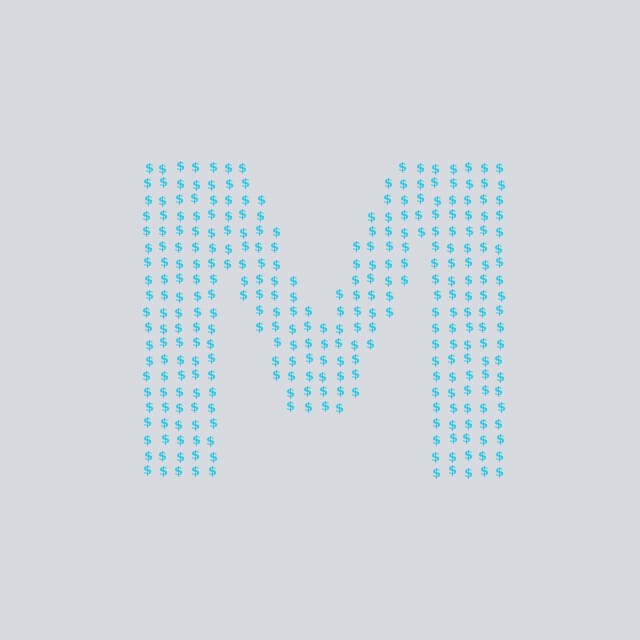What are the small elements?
The small elements are dollar signs.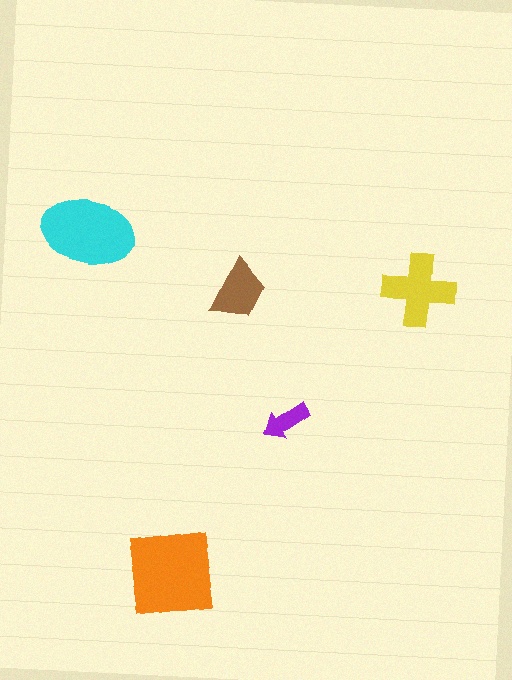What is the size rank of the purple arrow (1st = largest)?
5th.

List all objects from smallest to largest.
The purple arrow, the brown trapezoid, the yellow cross, the cyan ellipse, the orange square.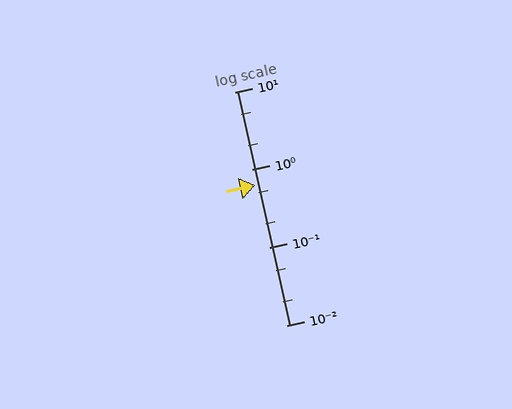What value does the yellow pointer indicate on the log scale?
The pointer indicates approximately 0.64.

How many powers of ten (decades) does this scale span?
The scale spans 3 decades, from 0.01 to 10.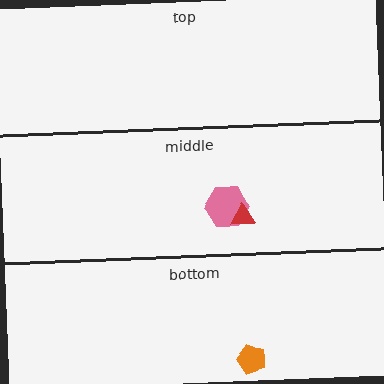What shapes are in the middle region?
The pink hexagon, the red triangle.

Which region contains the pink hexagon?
The middle region.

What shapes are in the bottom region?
The orange pentagon.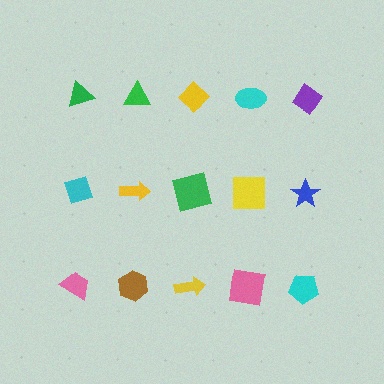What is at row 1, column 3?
A yellow diamond.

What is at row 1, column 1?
A green triangle.